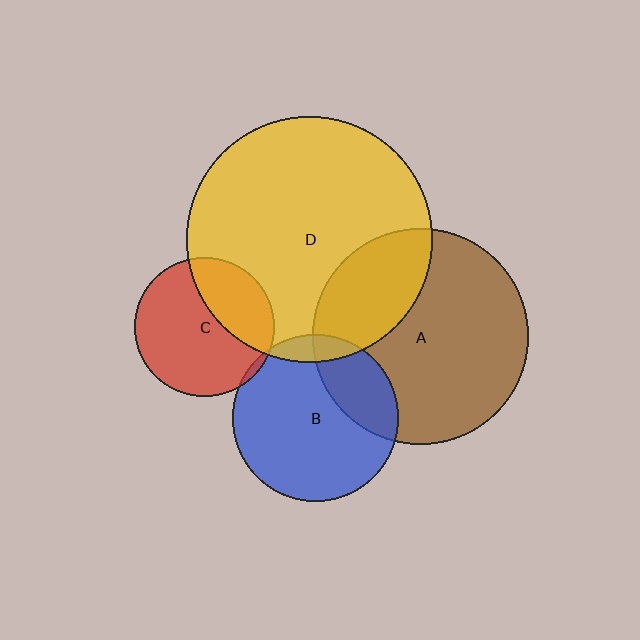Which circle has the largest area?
Circle D (yellow).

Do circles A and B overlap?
Yes.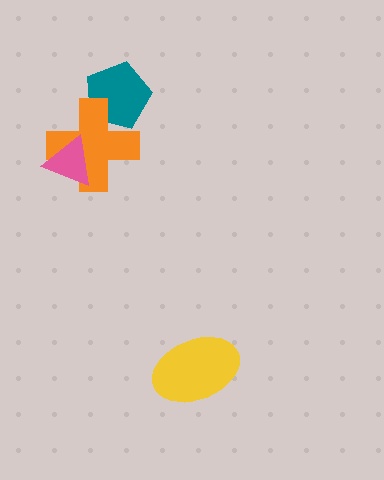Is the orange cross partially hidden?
Yes, it is partially covered by another shape.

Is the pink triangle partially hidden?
No, no other shape covers it.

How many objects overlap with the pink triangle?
1 object overlaps with the pink triangle.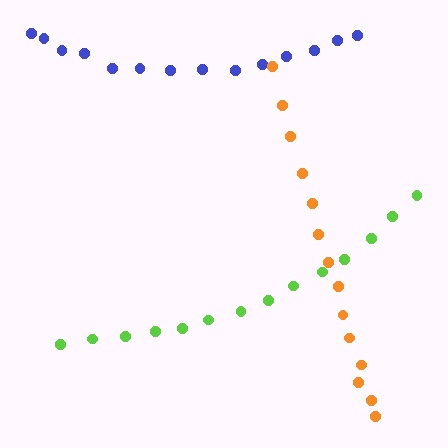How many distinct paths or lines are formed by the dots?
There are 3 distinct paths.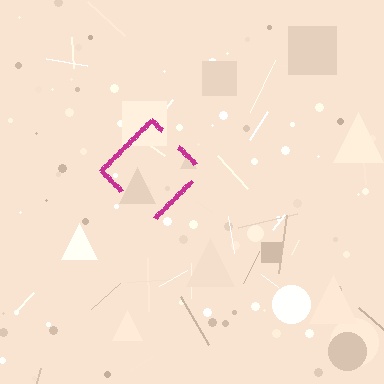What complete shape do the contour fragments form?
The contour fragments form a diamond.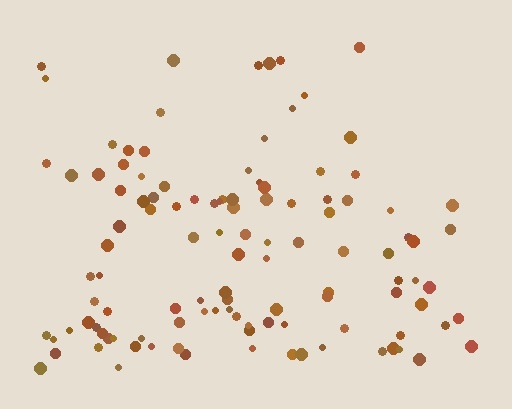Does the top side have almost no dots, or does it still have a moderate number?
Still a moderate number, just noticeably fewer than the bottom.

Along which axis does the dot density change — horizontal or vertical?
Vertical.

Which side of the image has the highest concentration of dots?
The bottom.